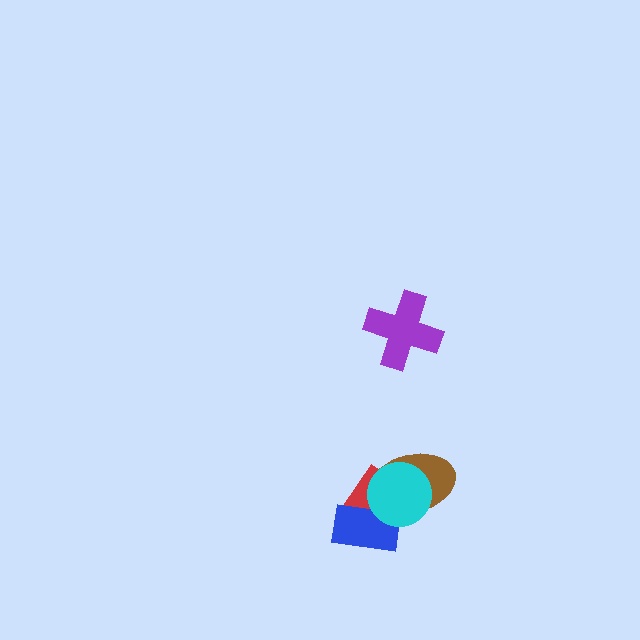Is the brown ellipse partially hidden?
Yes, it is partially covered by another shape.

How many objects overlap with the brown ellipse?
3 objects overlap with the brown ellipse.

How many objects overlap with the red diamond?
3 objects overlap with the red diamond.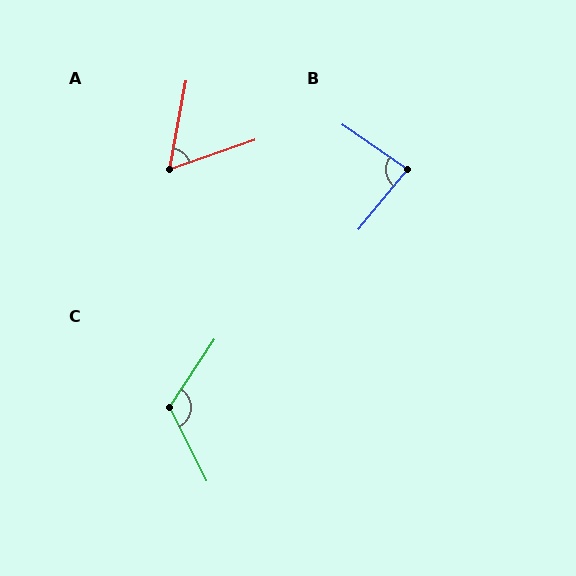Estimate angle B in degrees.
Approximately 86 degrees.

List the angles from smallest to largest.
A (60°), B (86°), C (120°).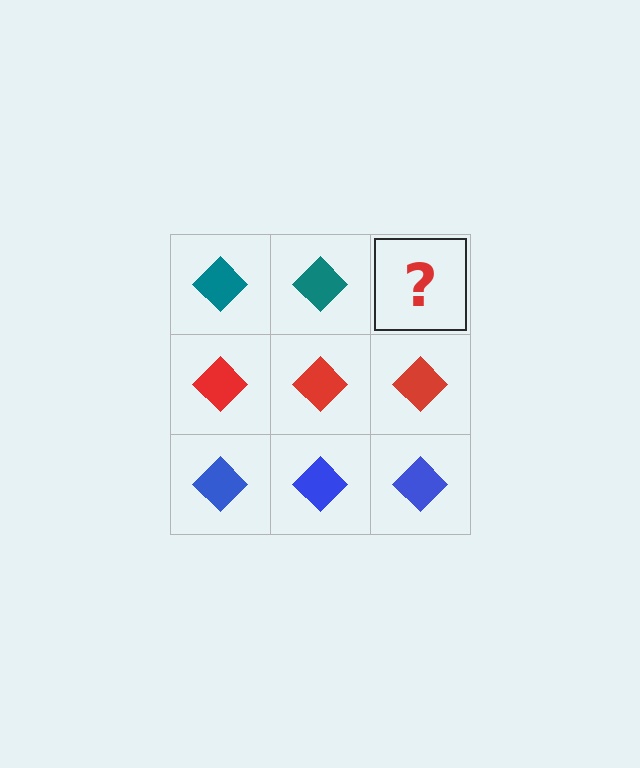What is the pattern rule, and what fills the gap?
The rule is that each row has a consistent color. The gap should be filled with a teal diamond.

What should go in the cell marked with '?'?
The missing cell should contain a teal diamond.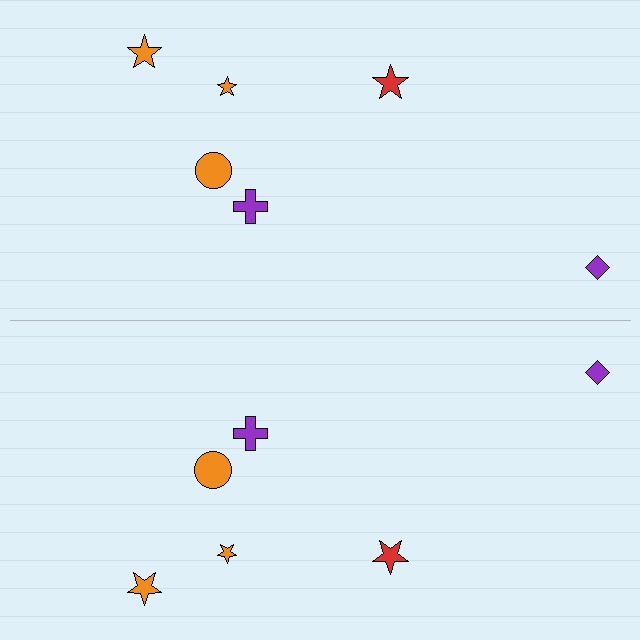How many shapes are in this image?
There are 12 shapes in this image.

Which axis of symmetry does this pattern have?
The pattern has a horizontal axis of symmetry running through the center of the image.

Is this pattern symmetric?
Yes, this pattern has bilateral (reflection) symmetry.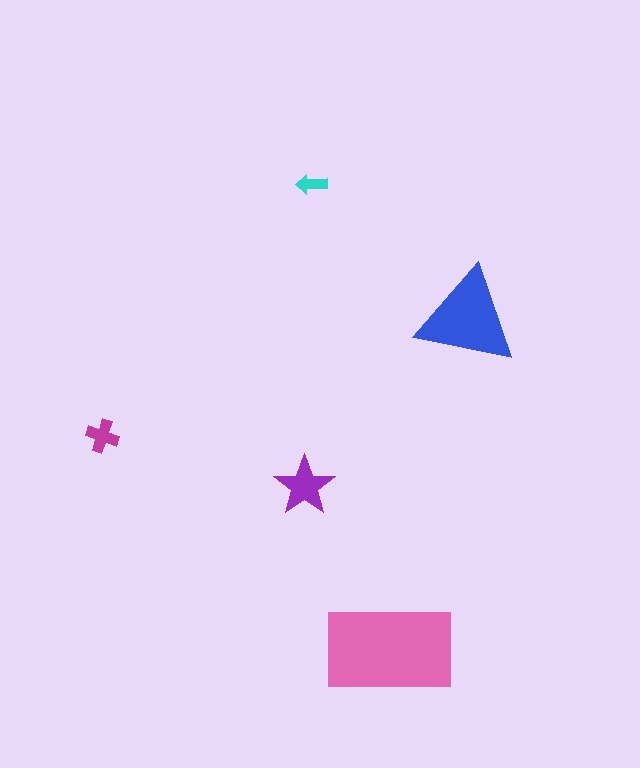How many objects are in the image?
There are 5 objects in the image.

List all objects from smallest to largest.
The cyan arrow, the magenta cross, the purple star, the blue triangle, the pink rectangle.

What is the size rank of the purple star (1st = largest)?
3rd.